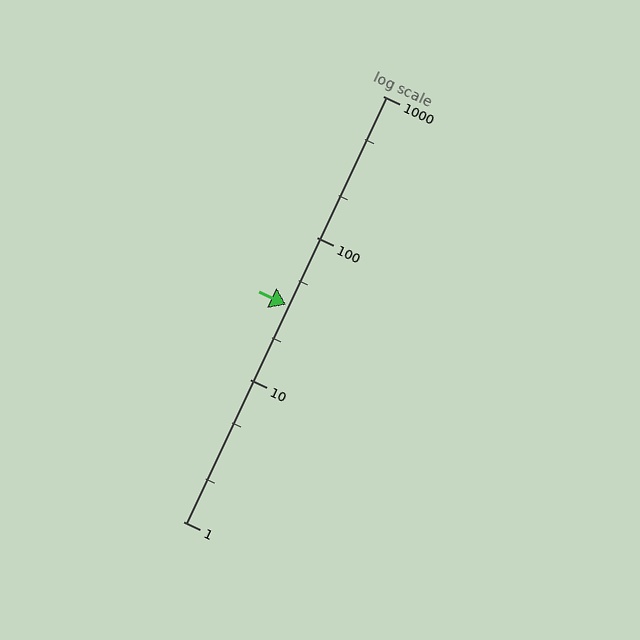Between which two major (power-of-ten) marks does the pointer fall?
The pointer is between 10 and 100.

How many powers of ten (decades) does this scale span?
The scale spans 3 decades, from 1 to 1000.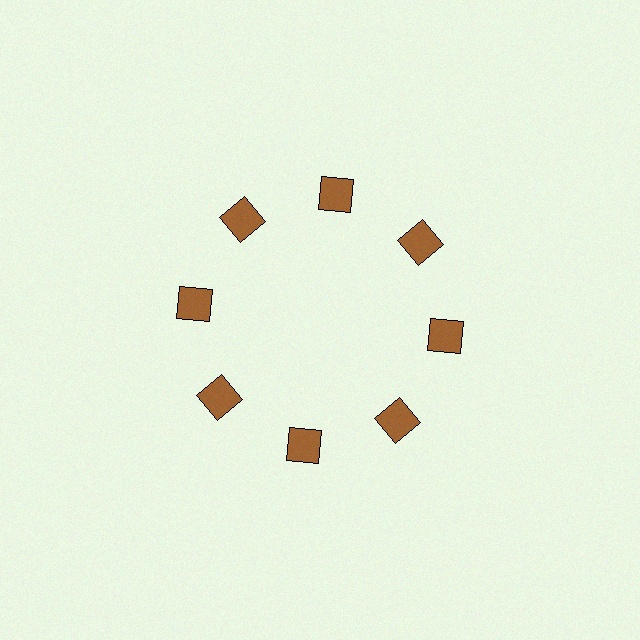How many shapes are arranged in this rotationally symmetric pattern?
There are 8 shapes, arranged in 8 groups of 1.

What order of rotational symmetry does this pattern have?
This pattern has 8-fold rotational symmetry.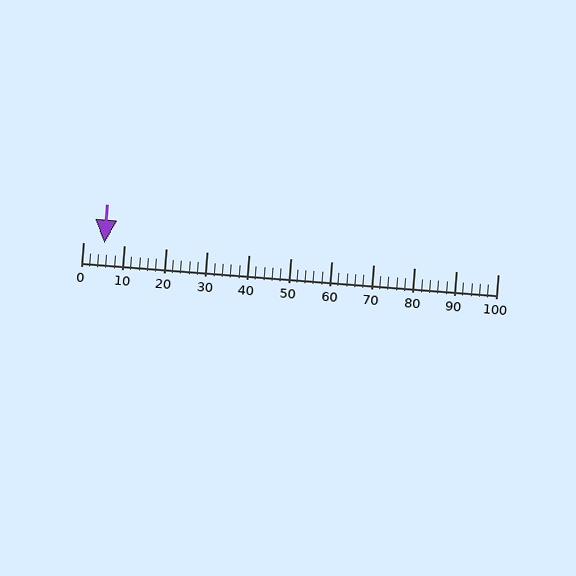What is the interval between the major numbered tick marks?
The major tick marks are spaced 10 units apart.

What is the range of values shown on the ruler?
The ruler shows values from 0 to 100.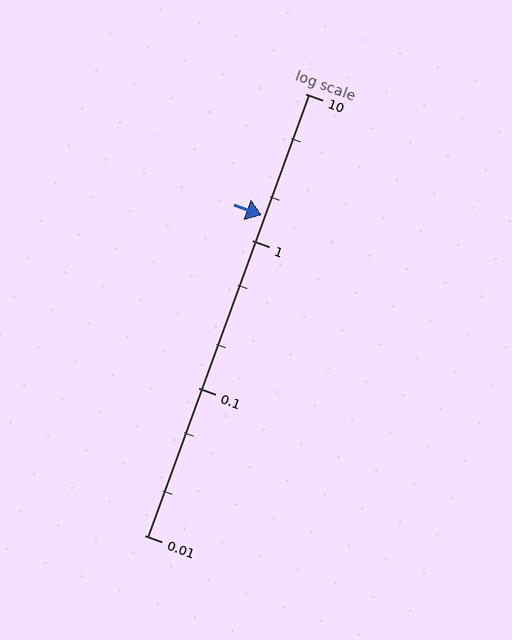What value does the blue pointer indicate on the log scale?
The pointer indicates approximately 1.5.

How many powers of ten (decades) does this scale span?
The scale spans 3 decades, from 0.01 to 10.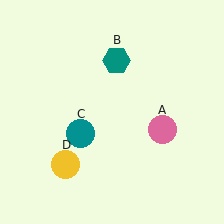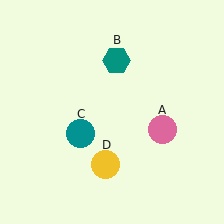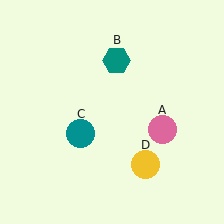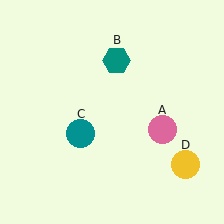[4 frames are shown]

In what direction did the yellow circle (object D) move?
The yellow circle (object D) moved right.